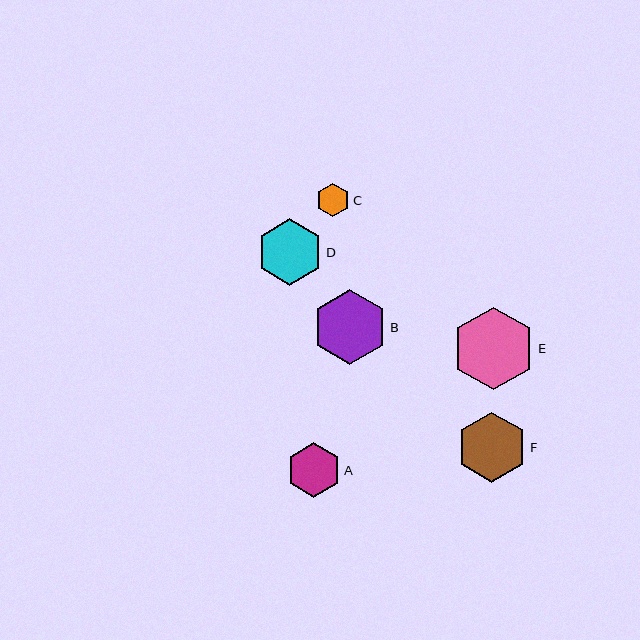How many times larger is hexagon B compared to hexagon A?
Hexagon B is approximately 1.4 times the size of hexagon A.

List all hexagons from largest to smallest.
From largest to smallest: E, B, F, D, A, C.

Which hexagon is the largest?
Hexagon E is the largest with a size of approximately 83 pixels.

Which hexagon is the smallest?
Hexagon C is the smallest with a size of approximately 34 pixels.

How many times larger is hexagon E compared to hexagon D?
Hexagon E is approximately 1.2 times the size of hexagon D.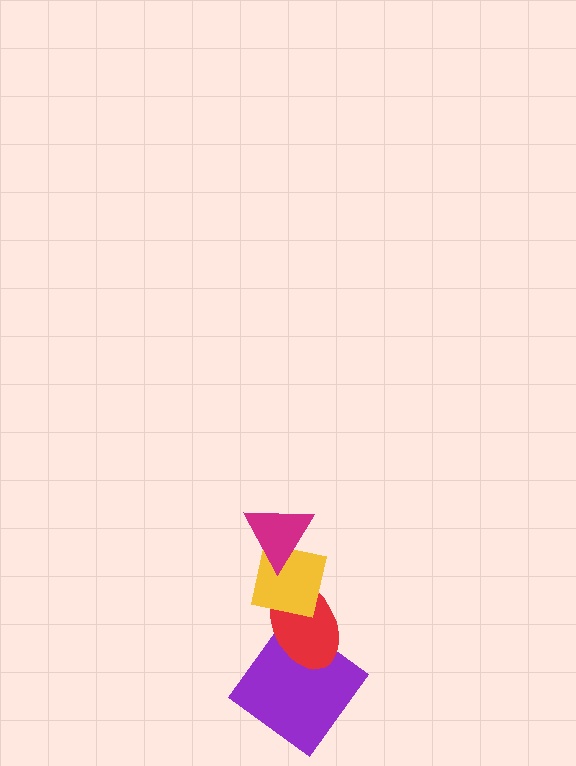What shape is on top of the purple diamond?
The red ellipse is on top of the purple diamond.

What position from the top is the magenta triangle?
The magenta triangle is 1st from the top.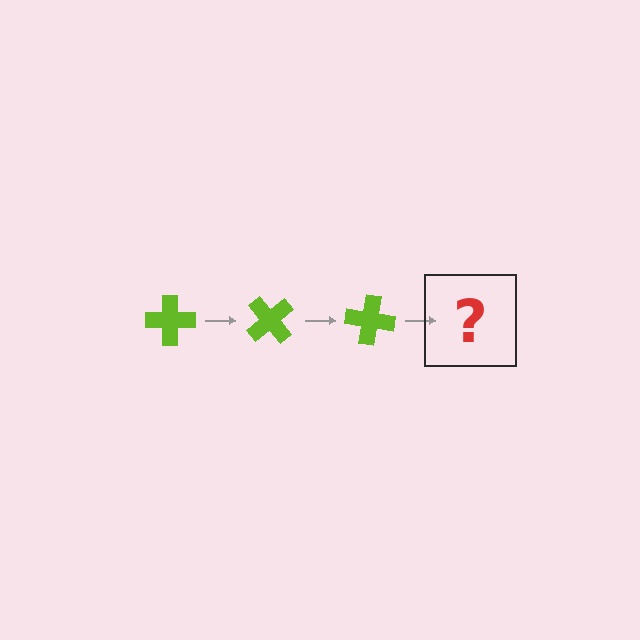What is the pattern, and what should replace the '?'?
The pattern is that the cross rotates 50 degrees each step. The '?' should be a lime cross rotated 150 degrees.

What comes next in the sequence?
The next element should be a lime cross rotated 150 degrees.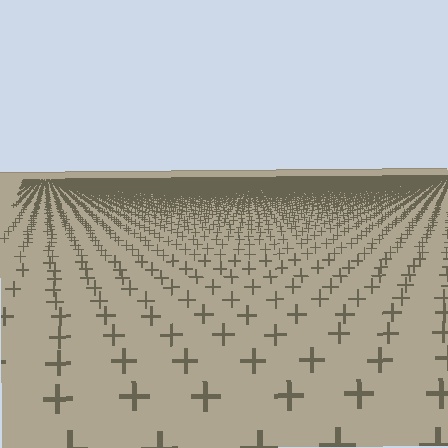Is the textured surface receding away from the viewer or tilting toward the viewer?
The surface is receding away from the viewer. Texture elements get smaller and denser toward the top.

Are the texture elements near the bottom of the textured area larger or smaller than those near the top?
Larger. Near the bottom, elements are closer to the viewer and appear at a bigger on-screen size.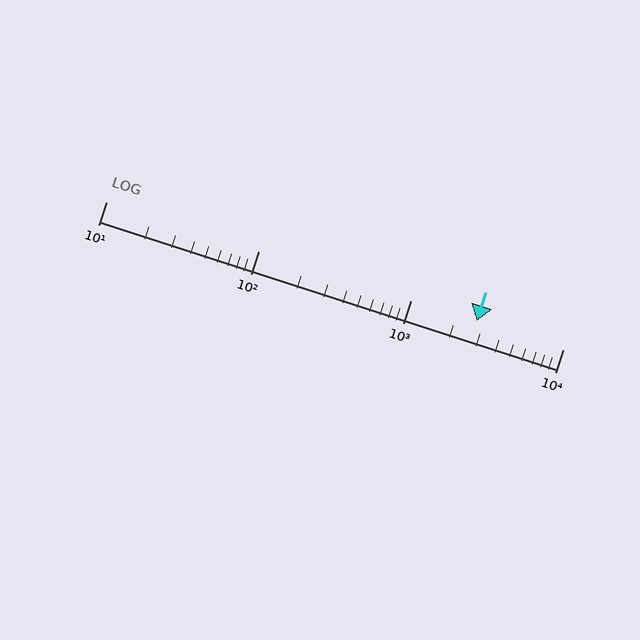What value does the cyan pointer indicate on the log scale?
The pointer indicates approximately 2700.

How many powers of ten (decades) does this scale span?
The scale spans 3 decades, from 10 to 10000.